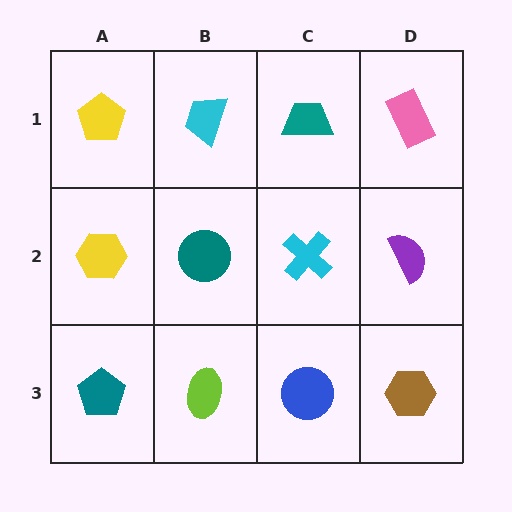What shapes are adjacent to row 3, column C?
A cyan cross (row 2, column C), a lime ellipse (row 3, column B), a brown hexagon (row 3, column D).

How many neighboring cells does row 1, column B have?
3.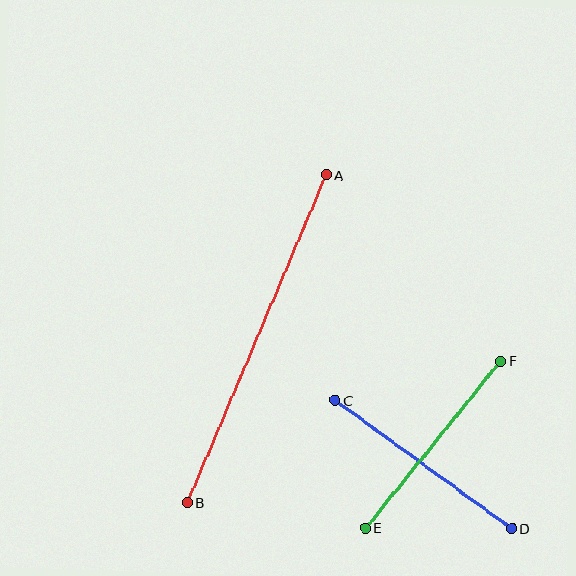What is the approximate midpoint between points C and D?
The midpoint is at approximately (423, 464) pixels.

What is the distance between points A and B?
The distance is approximately 356 pixels.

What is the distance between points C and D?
The distance is approximately 218 pixels.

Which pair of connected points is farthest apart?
Points A and B are farthest apart.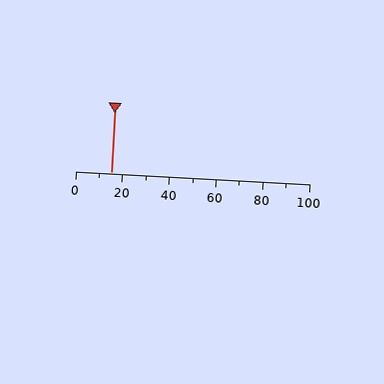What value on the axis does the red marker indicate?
The marker indicates approximately 15.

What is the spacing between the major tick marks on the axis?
The major ticks are spaced 20 apart.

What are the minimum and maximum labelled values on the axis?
The axis runs from 0 to 100.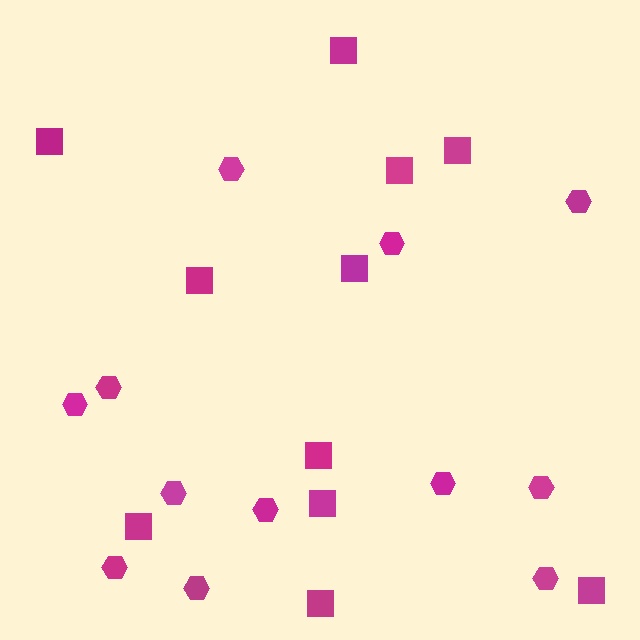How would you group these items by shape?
There are 2 groups: one group of squares (11) and one group of hexagons (12).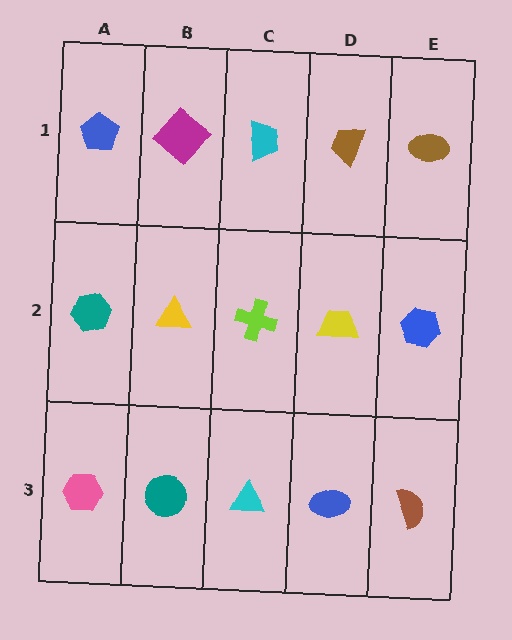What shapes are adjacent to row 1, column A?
A teal hexagon (row 2, column A), a magenta diamond (row 1, column B).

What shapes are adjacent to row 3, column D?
A yellow trapezoid (row 2, column D), a cyan triangle (row 3, column C), a brown semicircle (row 3, column E).